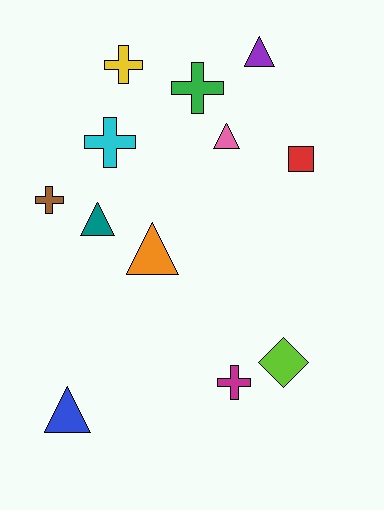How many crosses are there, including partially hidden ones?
There are 5 crosses.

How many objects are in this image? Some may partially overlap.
There are 12 objects.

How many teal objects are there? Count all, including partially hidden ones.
There is 1 teal object.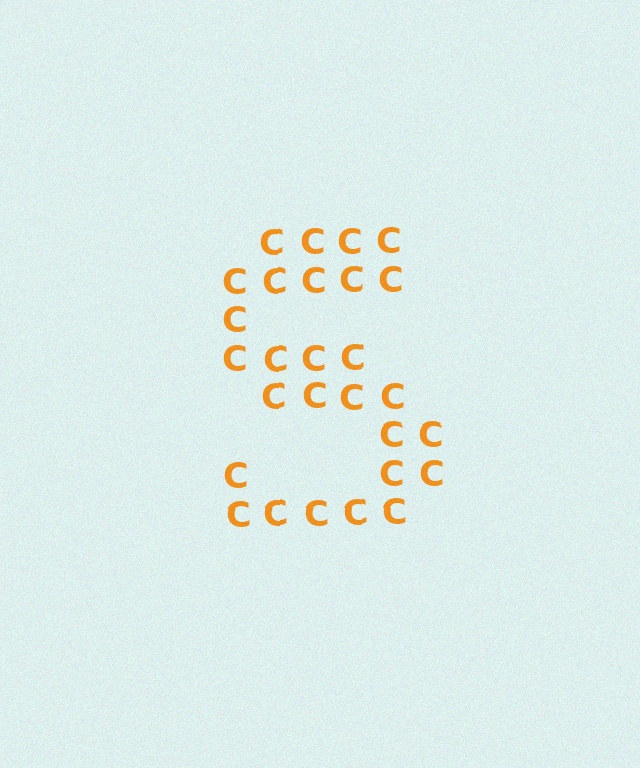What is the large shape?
The large shape is the letter S.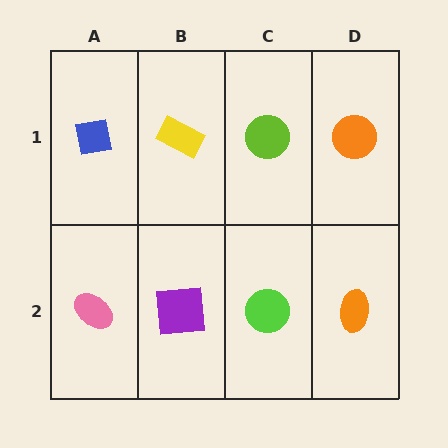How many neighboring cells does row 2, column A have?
2.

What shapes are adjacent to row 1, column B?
A purple square (row 2, column B), a blue square (row 1, column A), a lime circle (row 1, column C).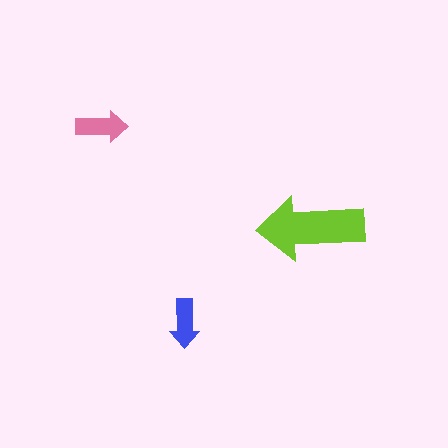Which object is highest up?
The pink arrow is topmost.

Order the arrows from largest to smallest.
the lime one, the pink one, the blue one.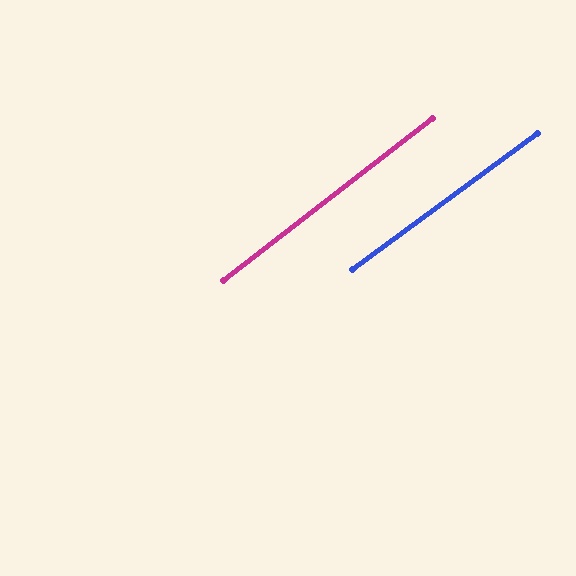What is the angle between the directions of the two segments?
Approximately 2 degrees.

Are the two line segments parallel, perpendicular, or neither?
Parallel — their directions differ by only 1.5°.